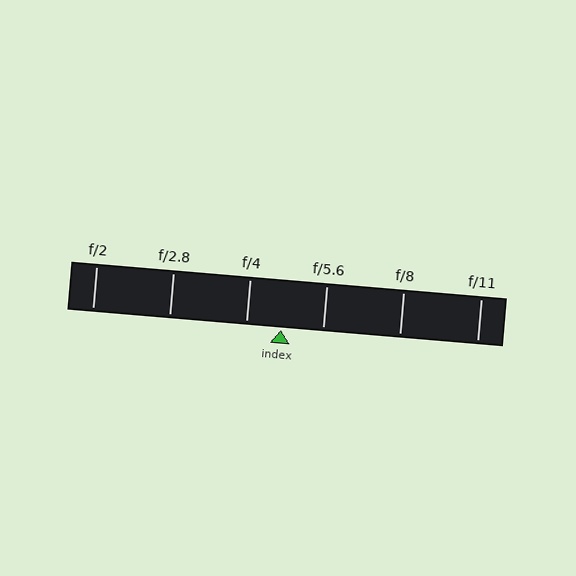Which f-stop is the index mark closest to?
The index mark is closest to f/4.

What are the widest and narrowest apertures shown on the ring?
The widest aperture shown is f/2 and the narrowest is f/11.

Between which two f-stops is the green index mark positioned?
The index mark is between f/4 and f/5.6.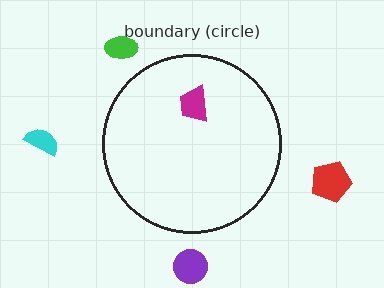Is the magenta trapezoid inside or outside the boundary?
Inside.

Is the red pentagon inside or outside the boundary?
Outside.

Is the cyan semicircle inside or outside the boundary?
Outside.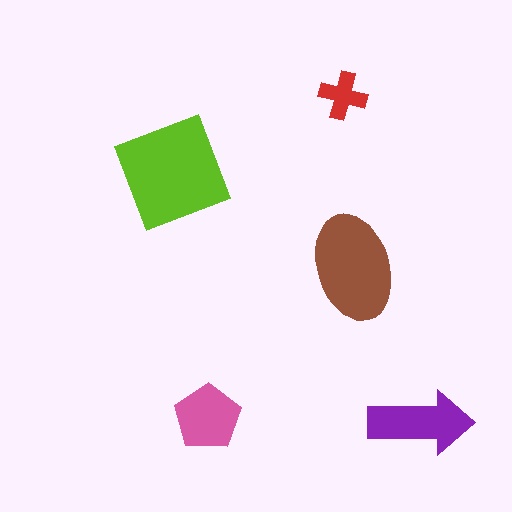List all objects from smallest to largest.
The red cross, the pink pentagon, the purple arrow, the brown ellipse, the lime diamond.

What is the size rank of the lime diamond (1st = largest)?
1st.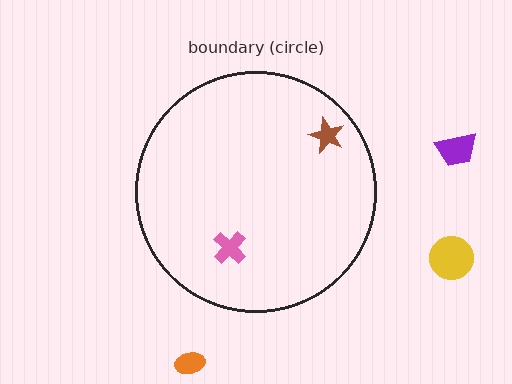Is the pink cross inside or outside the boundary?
Inside.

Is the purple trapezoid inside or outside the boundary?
Outside.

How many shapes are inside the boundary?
2 inside, 3 outside.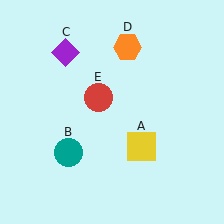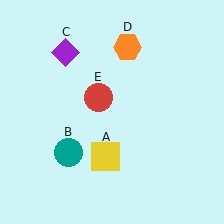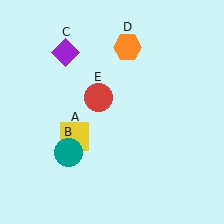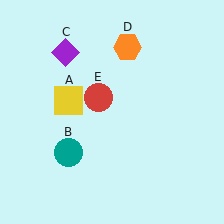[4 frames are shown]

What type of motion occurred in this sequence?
The yellow square (object A) rotated clockwise around the center of the scene.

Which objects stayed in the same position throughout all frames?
Teal circle (object B) and purple diamond (object C) and orange hexagon (object D) and red circle (object E) remained stationary.